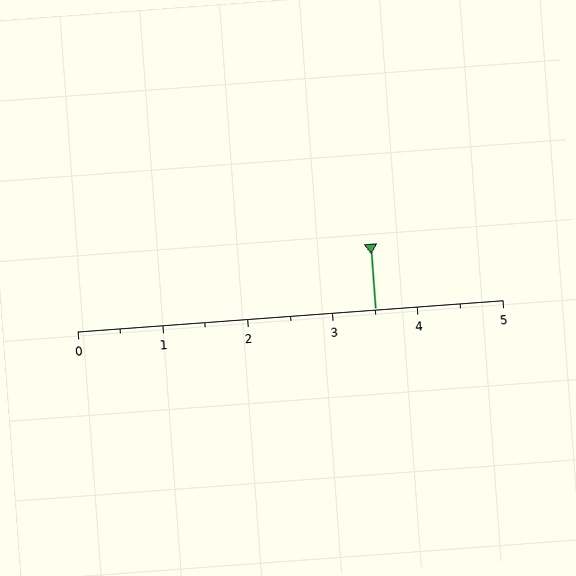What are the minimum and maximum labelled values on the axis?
The axis runs from 0 to 5.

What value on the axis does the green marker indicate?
The marker indicates approximately 3.5.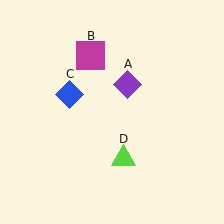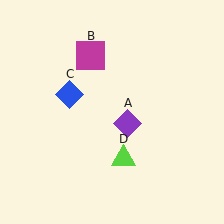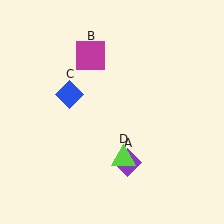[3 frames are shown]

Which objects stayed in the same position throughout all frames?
Magenta square (object B) and blue diamond (object C) and lime triangle (object D) remained stationary.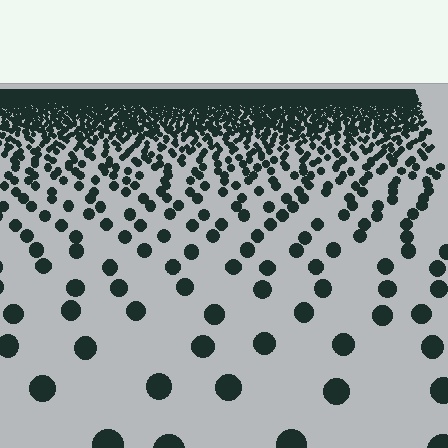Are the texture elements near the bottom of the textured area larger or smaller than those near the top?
Larger. Near the bottom, elements are closer to the viewer and appear at a bigger on-screen size.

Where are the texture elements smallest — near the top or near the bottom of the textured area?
Near the top.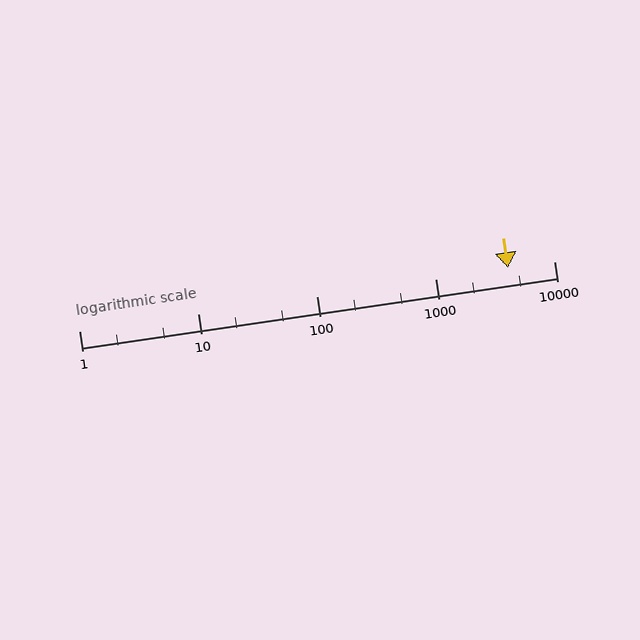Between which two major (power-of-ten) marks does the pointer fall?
The pointer is between 1000 and 10000.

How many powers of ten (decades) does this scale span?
The scale spans 4 decades, from 1 to 10000.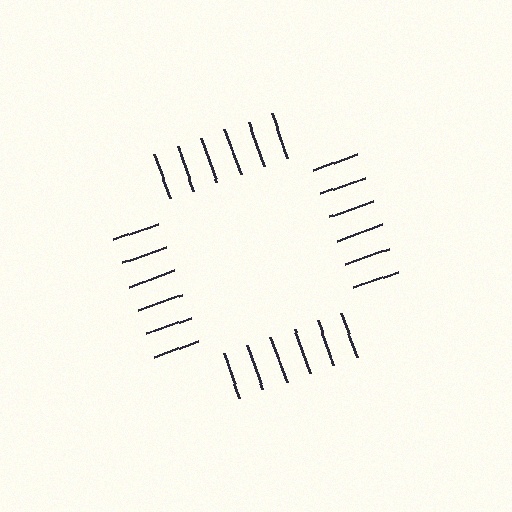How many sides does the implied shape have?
4 sides — the line-ends trace a square.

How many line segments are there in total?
24 — 6 along each of the 4 edges.